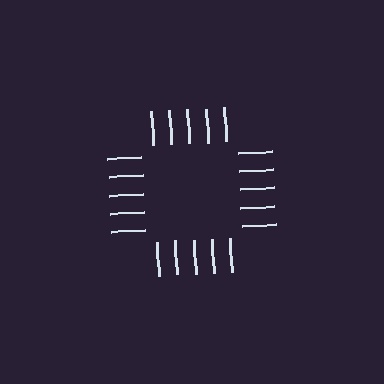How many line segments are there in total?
20 — 5 along each of the 4 edges.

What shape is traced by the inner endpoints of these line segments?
An illusory square — the line segments terminate on its edges but no continuous stroke is drawn.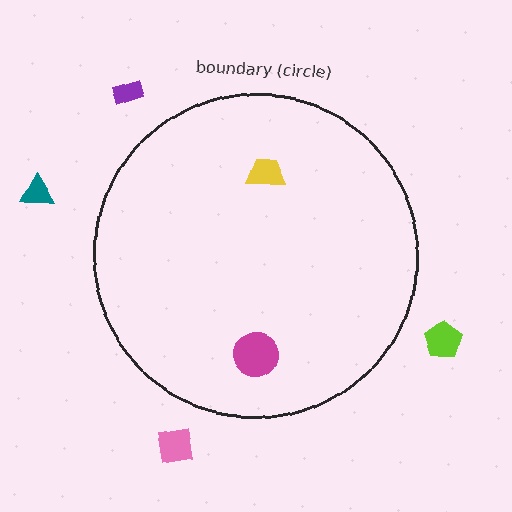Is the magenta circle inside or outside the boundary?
Inside.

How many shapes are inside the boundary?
2 inside, 4 outside.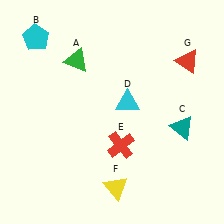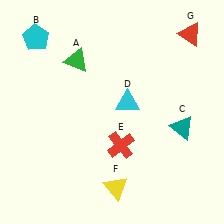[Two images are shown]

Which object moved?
The red triangle (G) moved up.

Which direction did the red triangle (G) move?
The red triangle (G) moved up.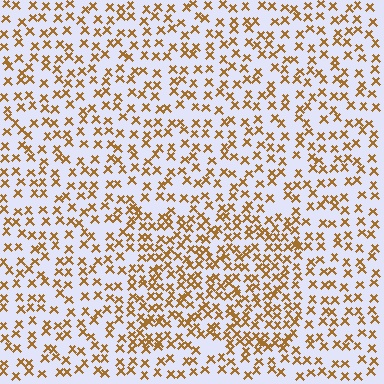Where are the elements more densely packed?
The elements are more densely packed inside the rectangle boundary.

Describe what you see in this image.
The image contains small brown elements arranged at two different densities. A rectangle-shaped region is visible where the elements are more densely packed than the surrounding area.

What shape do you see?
I see a rectangle.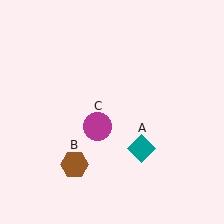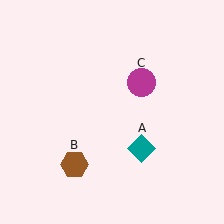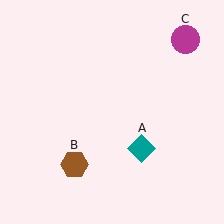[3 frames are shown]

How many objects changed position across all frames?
1 object changed position: magenta circle (object C).